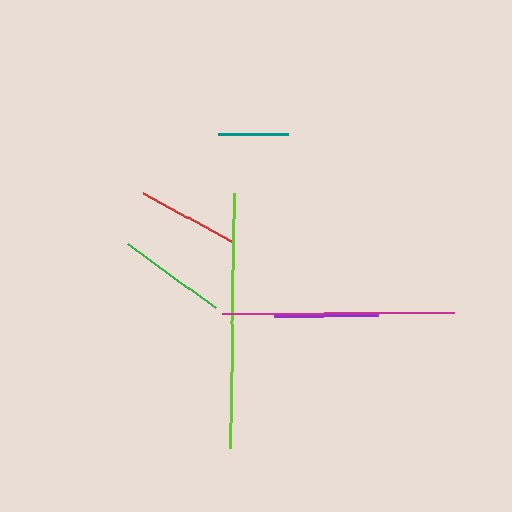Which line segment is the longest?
The lime line is the longest at approximately 256 pixels.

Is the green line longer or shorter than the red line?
The green line is longer than the red line.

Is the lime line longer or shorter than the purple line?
The lime line is longer than the purple line.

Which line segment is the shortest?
The teal line is the shortest at approximately 70 pixels.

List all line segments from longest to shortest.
From longest to shortest: lime, magenta, green, purple, red, teal.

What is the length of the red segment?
The red segment is approximately 100 pixels long.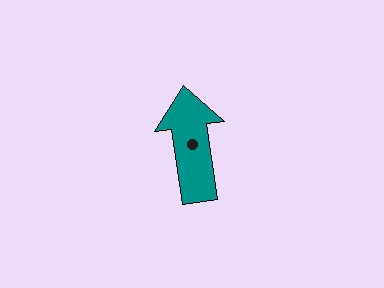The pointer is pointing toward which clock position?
Roughly 12 o'clock.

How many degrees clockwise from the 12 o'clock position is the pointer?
Approximately 352 degrees.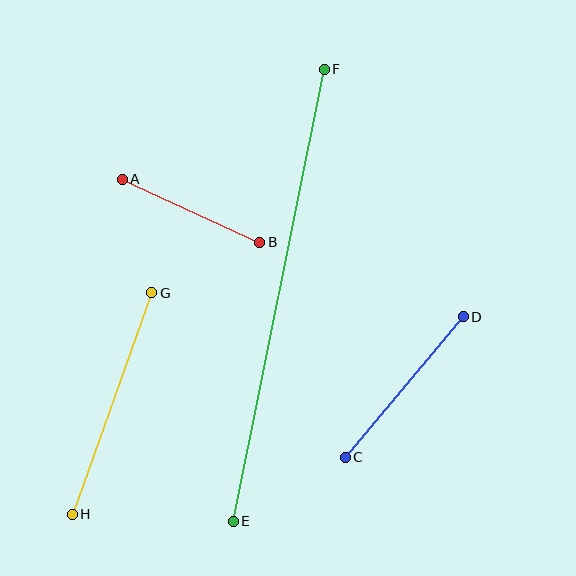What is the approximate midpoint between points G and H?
The midpoint is at approximately (112, 404) pixels.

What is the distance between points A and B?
The distance is approximately 151 pixels.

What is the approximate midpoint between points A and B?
The midpoint is at approximately (191, 211) pixels.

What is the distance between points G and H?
The distance is approximately 235 pixels.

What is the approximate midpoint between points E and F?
The midpoint is at approximately (279, 295) pixels.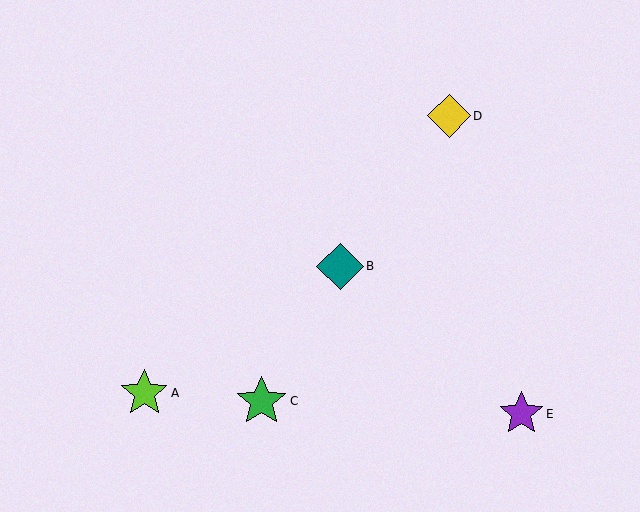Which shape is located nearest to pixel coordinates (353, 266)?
The teal diamond (labeled B) at (340, 266) is nearest to that location.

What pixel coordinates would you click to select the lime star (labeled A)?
Click at (144, 393) to select the lime star A.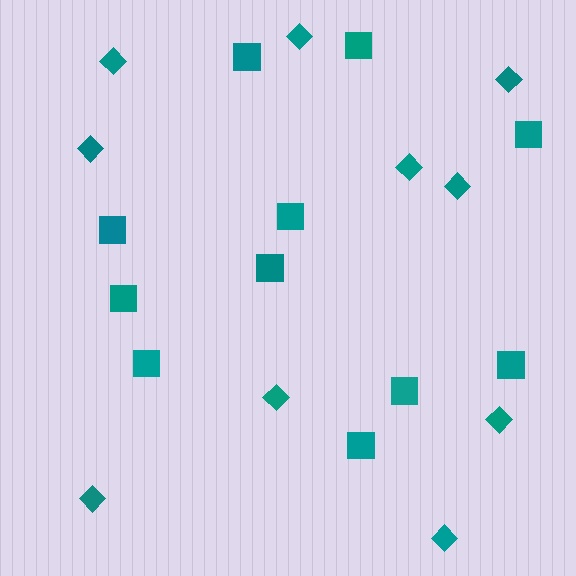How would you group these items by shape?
There are 2 groups: one group of squares (11) and one group of diamonds (10).